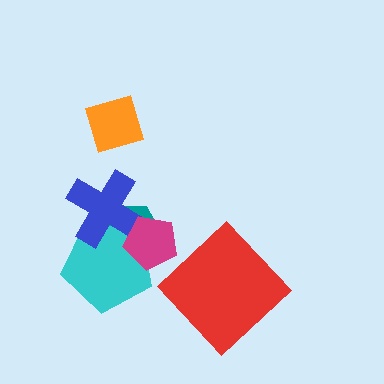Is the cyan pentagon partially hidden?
Yes, it is partially covered by another shape.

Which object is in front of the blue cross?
The magenta pentagon is in front of the blue cross.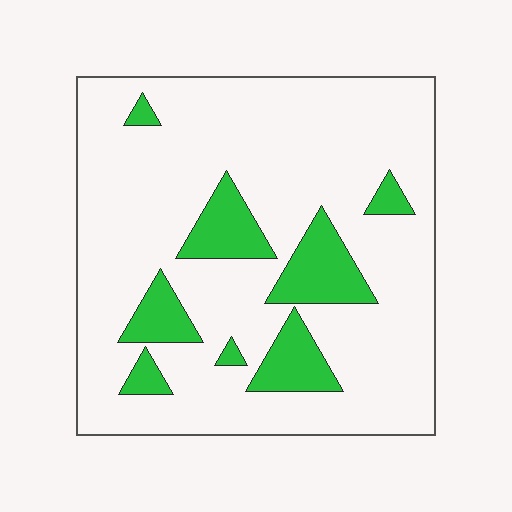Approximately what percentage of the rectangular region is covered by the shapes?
Approximately 15%.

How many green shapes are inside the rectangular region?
8.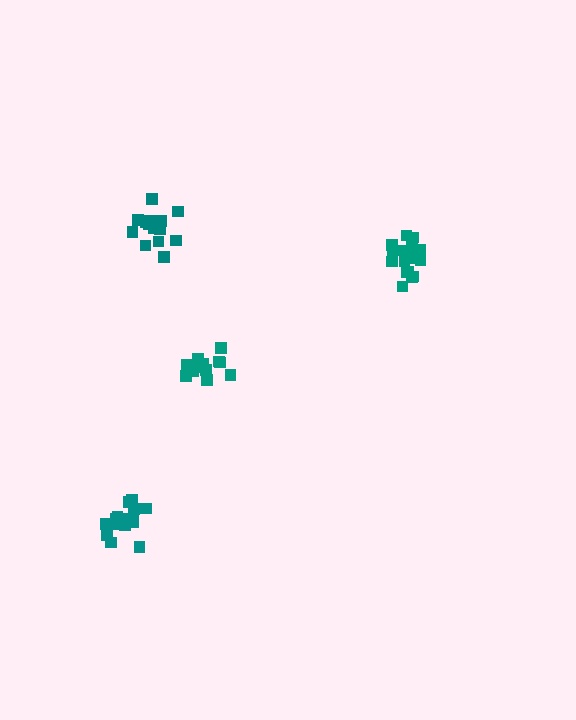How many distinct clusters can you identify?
There are 4 distinct clusters.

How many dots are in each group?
Group 1: 17 dots, Group 2: 18 dots, Group 3: 13 dots, Group 4: 17 dots (65 total).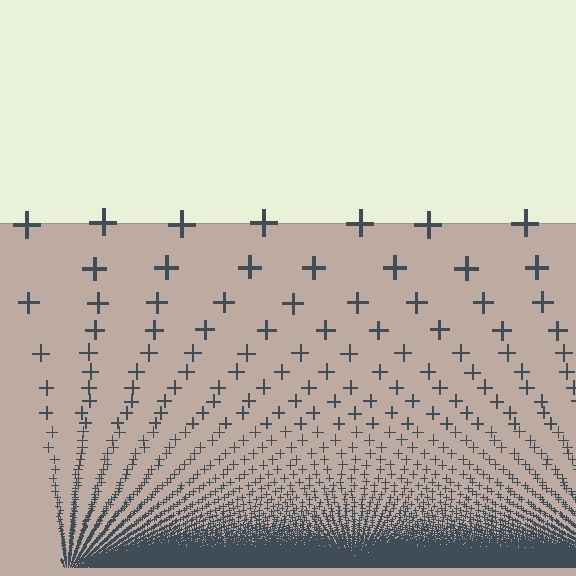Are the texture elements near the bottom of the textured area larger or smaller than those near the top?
Smaller. The gradient is inverted — elements near the bottom are smaller and denser.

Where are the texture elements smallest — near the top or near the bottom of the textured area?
Near the bottom.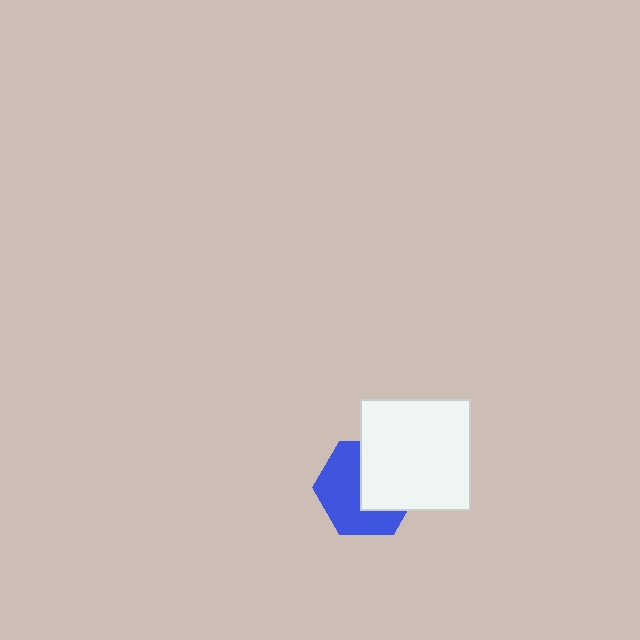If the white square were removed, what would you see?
You would see the complete blue hexagon.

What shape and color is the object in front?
The object in front is a white square.